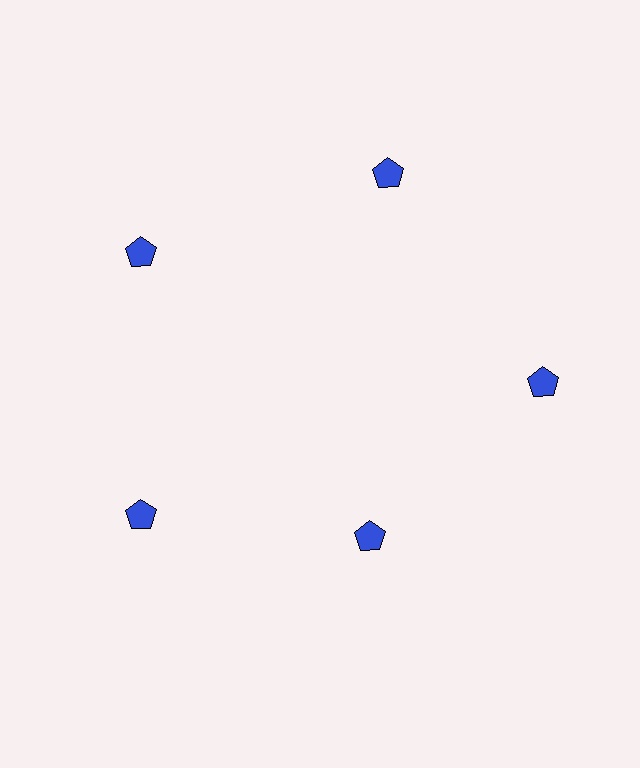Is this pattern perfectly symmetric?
No. The 5 blue pentagons are arranged in a ring, but one element near the 5 o'clock position is pulled inward toward the center, breaking the 5-fold rotational symmetry.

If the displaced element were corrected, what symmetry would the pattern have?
It would have 5-fold rotational symmetry — the pattern would map onto itself every 72 degrees.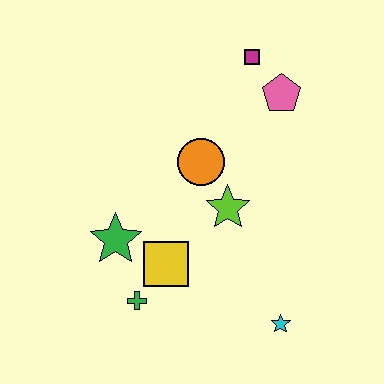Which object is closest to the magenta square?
The pink pentagon is closest to the magenta square.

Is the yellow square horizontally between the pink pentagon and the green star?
Yes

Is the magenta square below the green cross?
No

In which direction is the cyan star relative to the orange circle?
The cyan star is below the orange circle.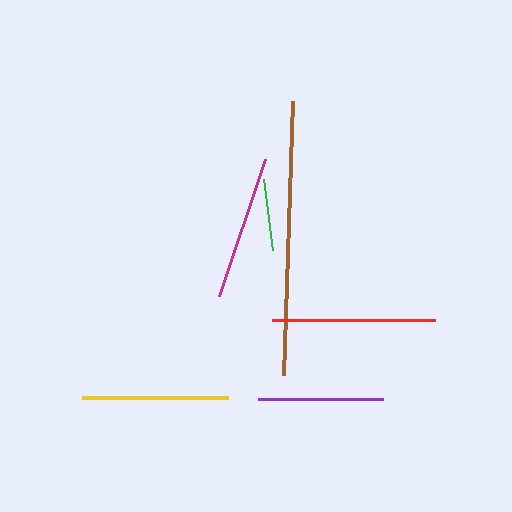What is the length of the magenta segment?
The magenta segment is approximately 144 pixels long.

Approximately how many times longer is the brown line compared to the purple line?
The brown line is approximately 2.2 times the length of the purple line.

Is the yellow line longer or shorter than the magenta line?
The yellow line is longer than the magenta line.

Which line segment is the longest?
The brown line is the longest at approximately 274 pixels.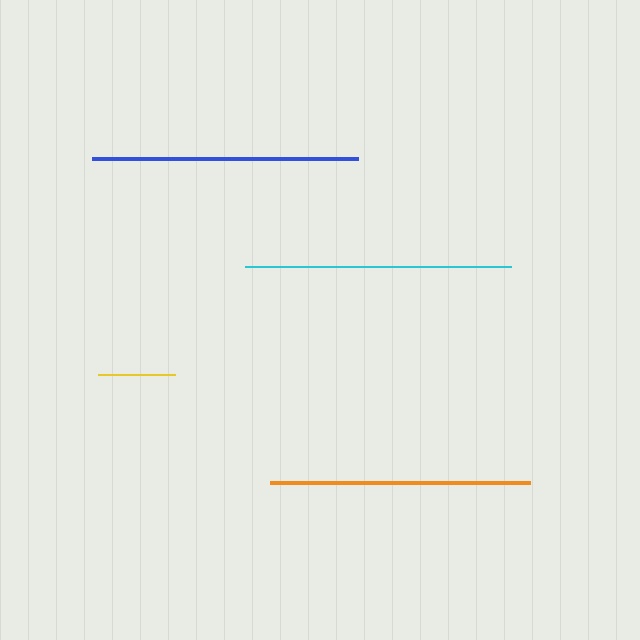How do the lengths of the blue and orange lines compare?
The blue and orange lines are approximately the same length.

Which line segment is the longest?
The blue line is the longest at approximately 266 pixels.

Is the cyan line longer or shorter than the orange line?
The cyan line is longer than the orange line.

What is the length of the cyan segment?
The cyan segment is approximately 265 pixels long.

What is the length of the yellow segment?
The yellow segment is approximately 78 pixels long.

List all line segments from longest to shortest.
From longest to shortest: blue, cyan, orange, yellow.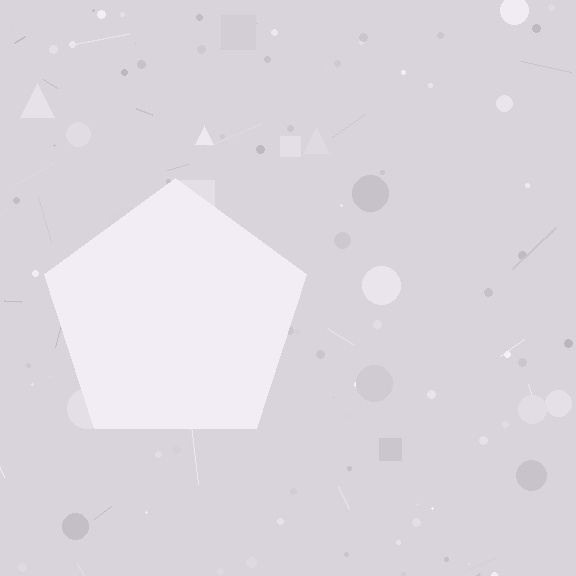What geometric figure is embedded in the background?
A pentagon is embedded in the background.